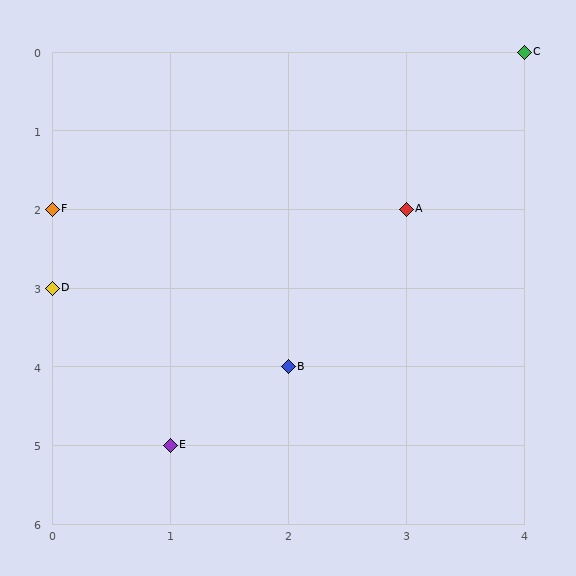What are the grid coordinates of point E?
Point E is at grid coordinates (1, 5).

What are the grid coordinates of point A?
Point A is at grid coordinates (3, 2).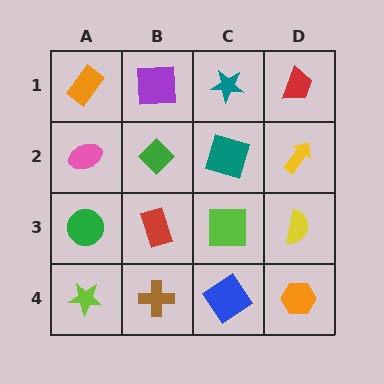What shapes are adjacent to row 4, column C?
A lime square (row 3, column C), a brown cross (row 4, column B), an orange hexagon (row 4, column D).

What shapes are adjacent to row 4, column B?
A red rectangle (row 3, column B), a lime star (row 4, column A), a blue diamond (row 4, column C).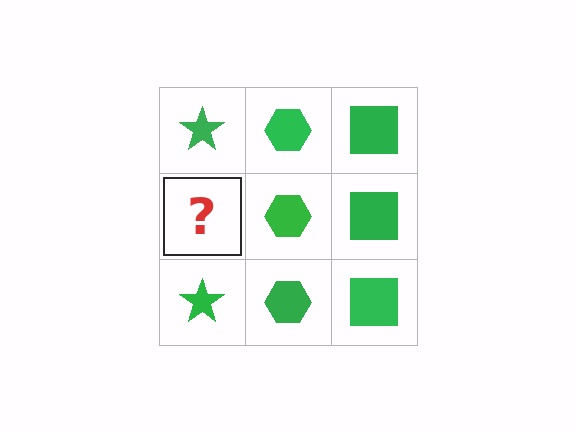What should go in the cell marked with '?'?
The missing cell should contain a green star.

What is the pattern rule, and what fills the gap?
The rule is that each column has a consistent shape. The gap should be filled with a green star.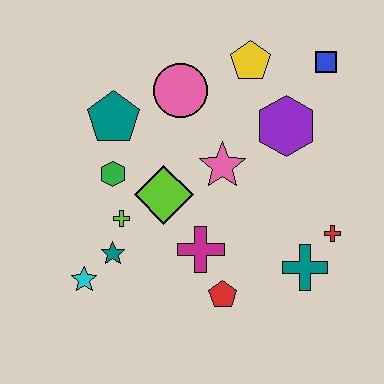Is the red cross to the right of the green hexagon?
Yes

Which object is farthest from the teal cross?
The teal pentagon is farthest from the teal cross.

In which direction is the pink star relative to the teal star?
The pink star is to the right of the teal star.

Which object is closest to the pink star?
The lime diamond is closest to the pink star.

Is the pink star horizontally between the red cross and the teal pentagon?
Yes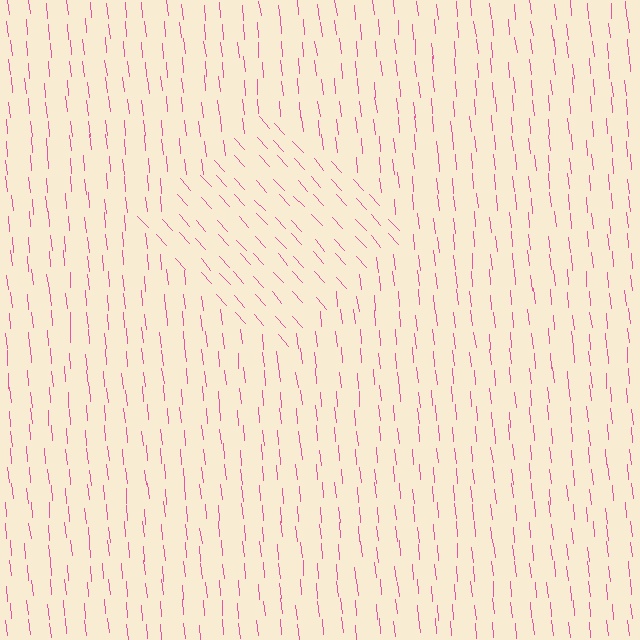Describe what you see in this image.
The image is filled with small pink line segments. A diamond region in the image has lines oriented differently from the surrounding lines, creating a visible texture boundary.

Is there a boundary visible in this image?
Yes, there is a texture boundary formed by a change in line orientation.